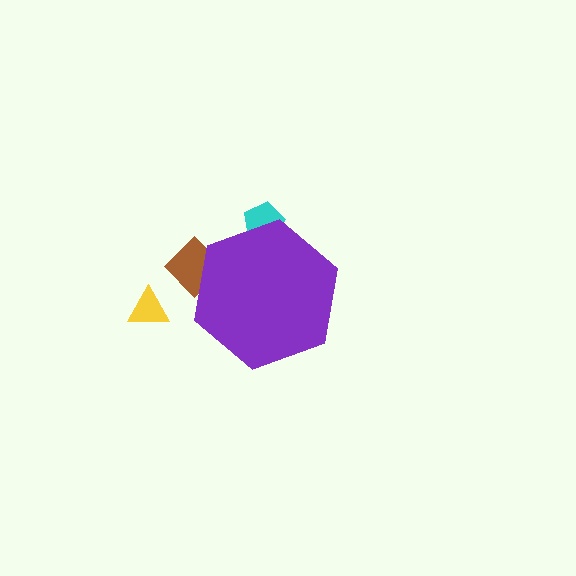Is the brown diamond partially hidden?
Yes, the brown diamond is partially hidden behind the purple hexagon.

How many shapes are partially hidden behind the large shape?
2 shapes are partially hidden.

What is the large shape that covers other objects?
A purple hexagon.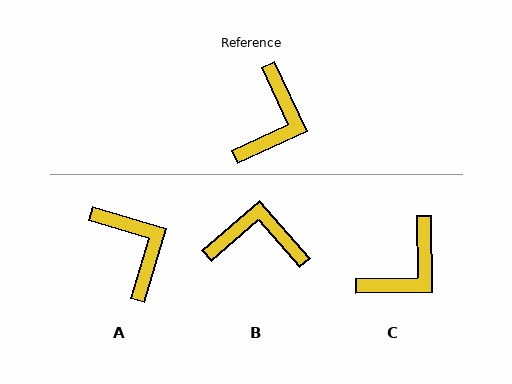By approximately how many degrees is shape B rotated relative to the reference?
Approximately 106 degrees counter-clockwise.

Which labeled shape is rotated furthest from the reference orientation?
B, about 106 degrees away.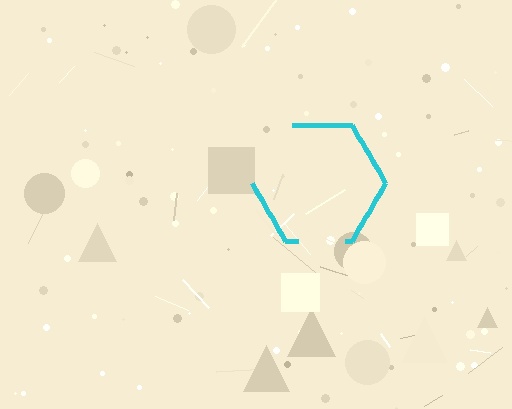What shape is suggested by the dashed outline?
The dashed outline suggests a hexagon.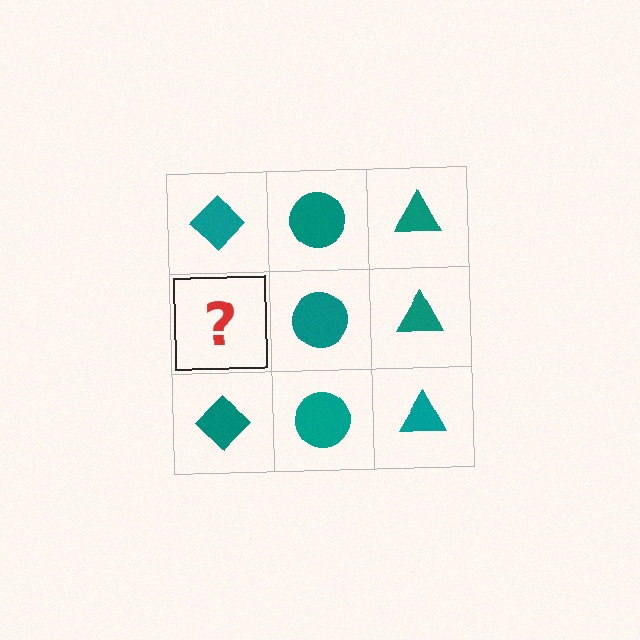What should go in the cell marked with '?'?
The missing cell should contain a teal diamond.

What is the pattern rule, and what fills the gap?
The rule is that each column has a consistent shape. The gap should be filled with a teal diamond.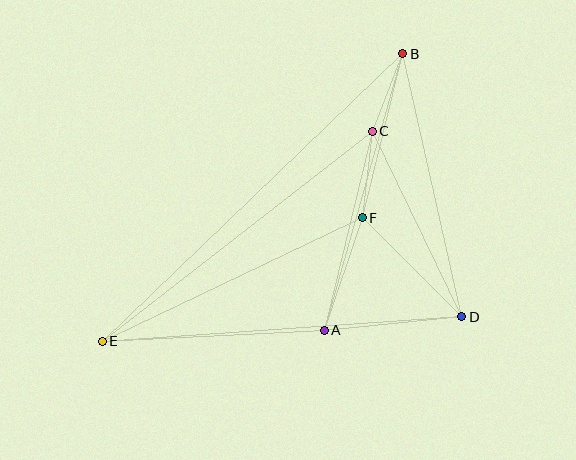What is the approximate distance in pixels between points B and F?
The distance between B and F is approximately 169 pixels.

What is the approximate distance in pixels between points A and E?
The distance between A and E is approximately 223 pixels.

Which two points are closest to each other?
Points B and C are closest to each other.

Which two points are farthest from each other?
Points B and E are farthest from each other.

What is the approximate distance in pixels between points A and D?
The distance between A and D is approximately 138 pixels.